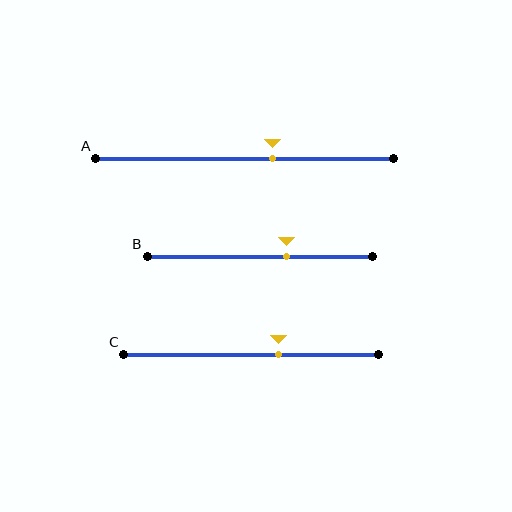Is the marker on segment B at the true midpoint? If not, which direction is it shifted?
No, the marker on segment B is shifted to the right by about 12% of the segment length.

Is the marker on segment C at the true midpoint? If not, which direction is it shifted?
No, the marker on segment C is shifted to the right by about 11% of the segment length.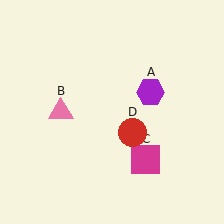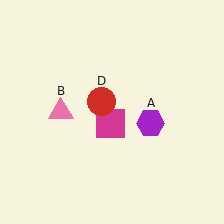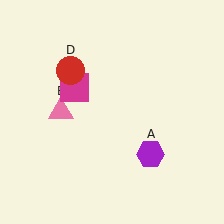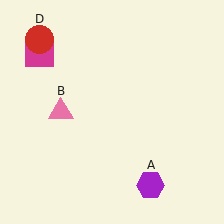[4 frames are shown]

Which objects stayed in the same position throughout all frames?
Pink triangle (object B) remained stationary.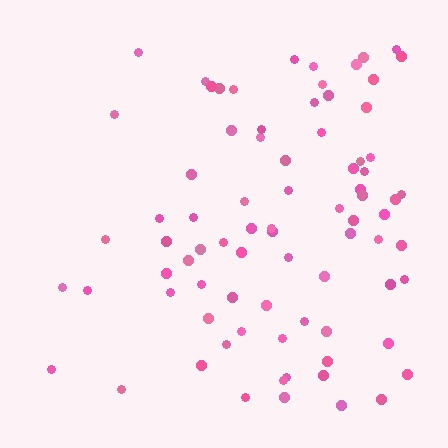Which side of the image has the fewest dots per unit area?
The left.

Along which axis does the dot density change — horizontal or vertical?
Horizontal.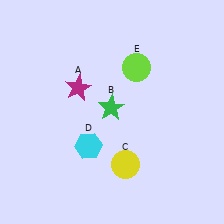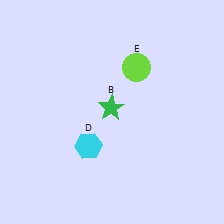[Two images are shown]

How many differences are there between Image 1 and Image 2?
There are 2 differences between the two images.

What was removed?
The magenta star (A), the yellow circle (C) were removed in Image 2.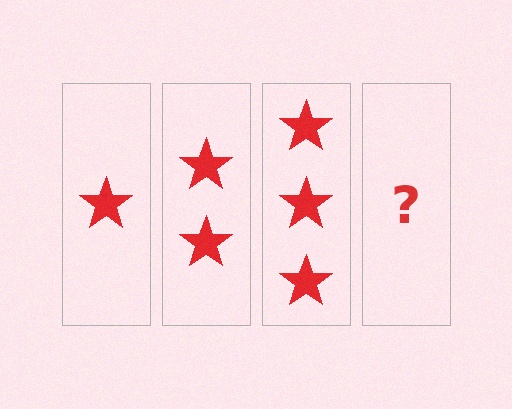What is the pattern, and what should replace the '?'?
The pattern is that each step adds one more star. The '?' should be 4 stars.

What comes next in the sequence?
The next element should be 4 stars.